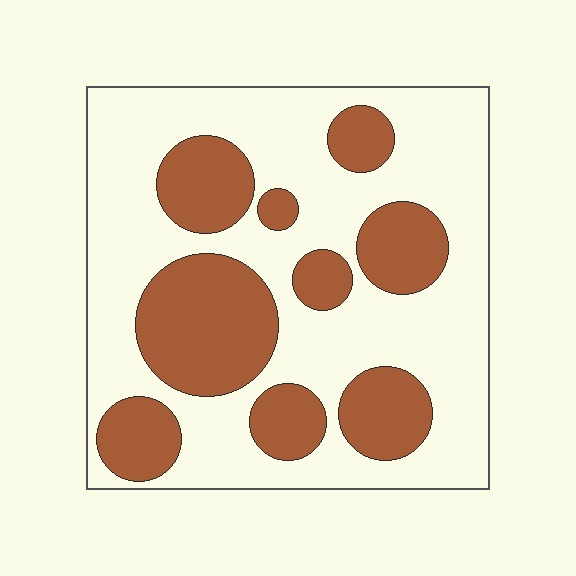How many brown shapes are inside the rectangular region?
9.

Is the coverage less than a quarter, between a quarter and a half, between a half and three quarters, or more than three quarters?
Between a quarter and a half.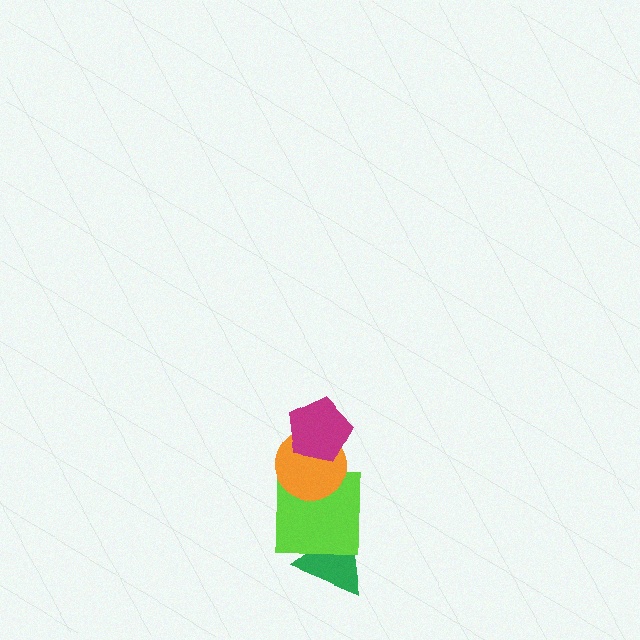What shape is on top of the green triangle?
The lime square is on top of the green triangle.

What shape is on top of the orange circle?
The magenta pentagon is on top of the orange circle.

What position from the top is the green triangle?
The green triangle is 4th from the top.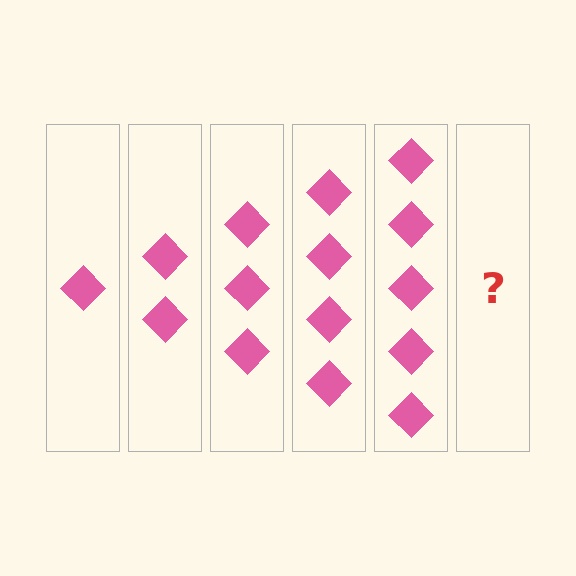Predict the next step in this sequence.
The next step is 6 diamonds.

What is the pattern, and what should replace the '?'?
The pattern is that each step adds one more diamond. The '?' should be 6 diamonds.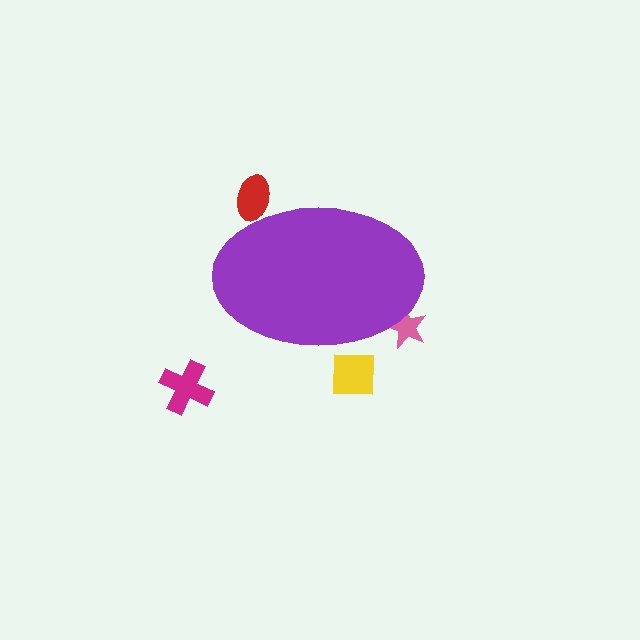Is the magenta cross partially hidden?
No, the magenta cross is fully visible.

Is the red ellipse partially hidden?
Yes, the red ellipse is partially hidden behind the purple ellipse.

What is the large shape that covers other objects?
A purple ellipse.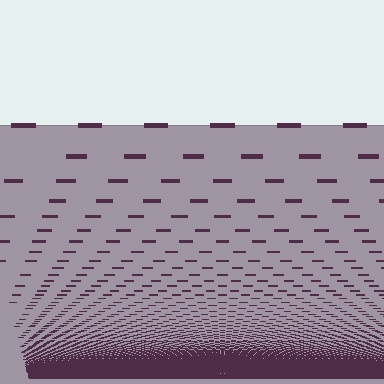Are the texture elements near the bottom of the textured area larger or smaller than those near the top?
Smaller. The gradient is inverted — elements near the bottom are smaller and denser.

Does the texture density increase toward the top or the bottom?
Density increases toward the bottom.